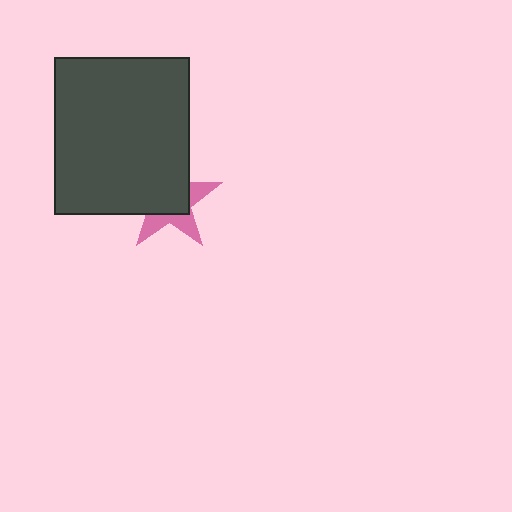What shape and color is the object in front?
The object in front is a dark gray rectangle.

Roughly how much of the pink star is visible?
A small part of it is visible (roughly 39%).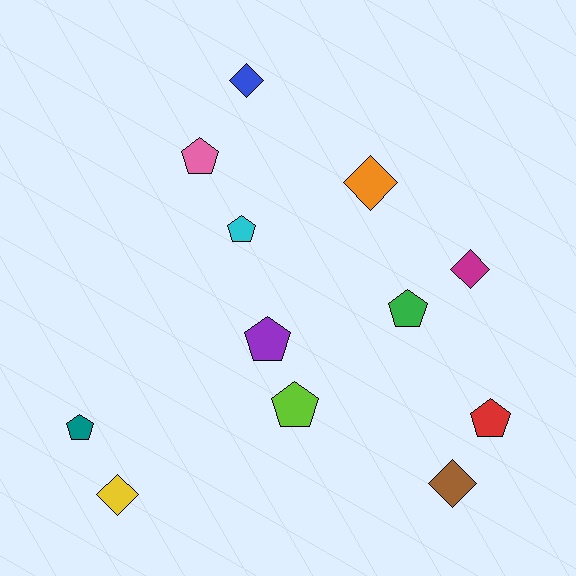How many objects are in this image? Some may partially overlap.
There are 12 objects.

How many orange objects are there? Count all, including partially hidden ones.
There is 1 orange object.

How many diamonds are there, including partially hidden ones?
There are 5 diamonds.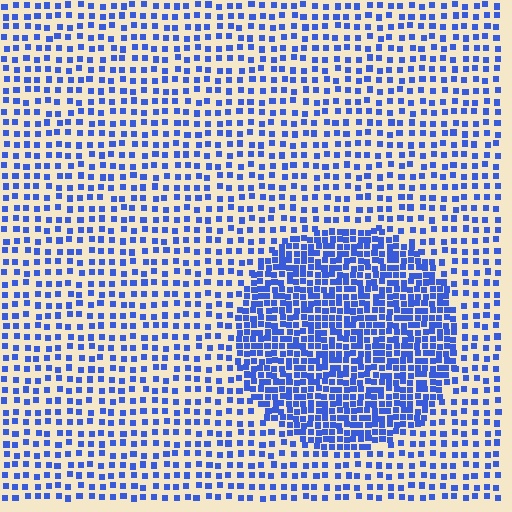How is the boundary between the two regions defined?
The boundary is defined by a change in element density (approximately 2.2x ratio). All elements are the same color, size, and shape.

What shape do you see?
I see a circle.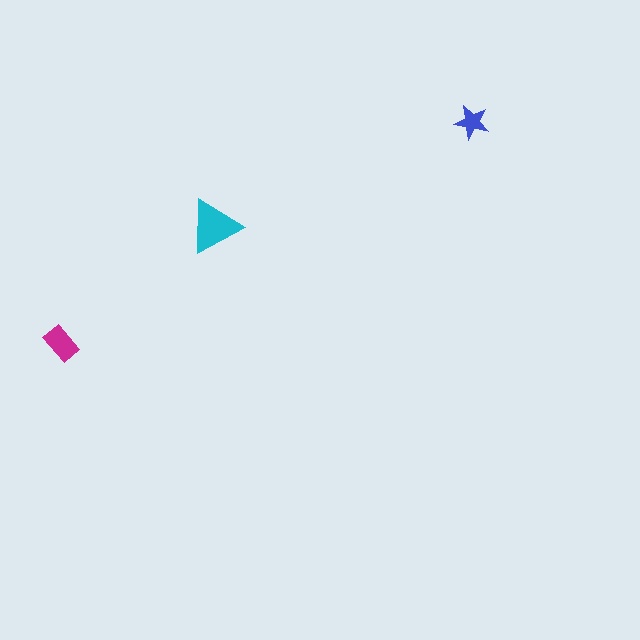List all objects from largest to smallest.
The cyan triangle, the magenta rectangle, the blue star.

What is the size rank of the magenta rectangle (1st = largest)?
2nd.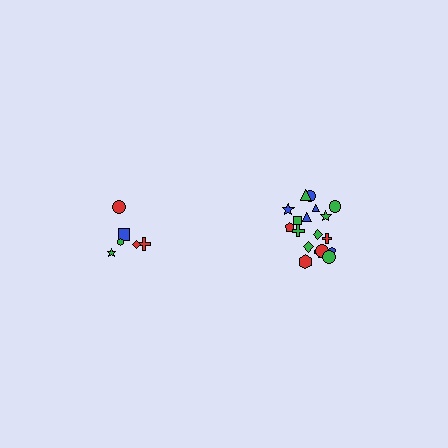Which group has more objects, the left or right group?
The right group.